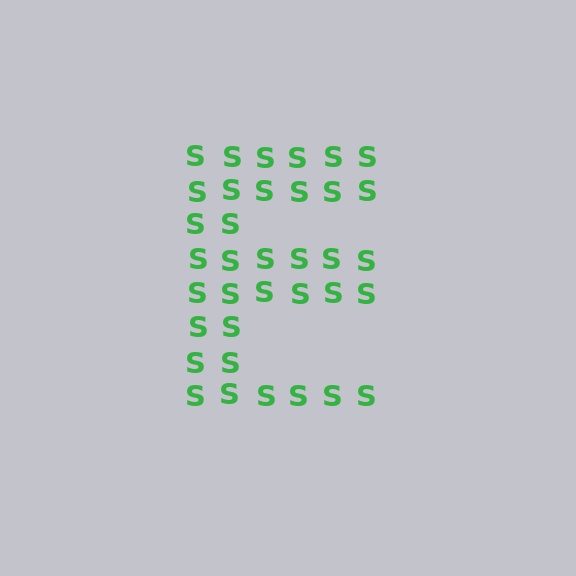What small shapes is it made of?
It is made of small letter S's.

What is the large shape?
The large shape is the letter E.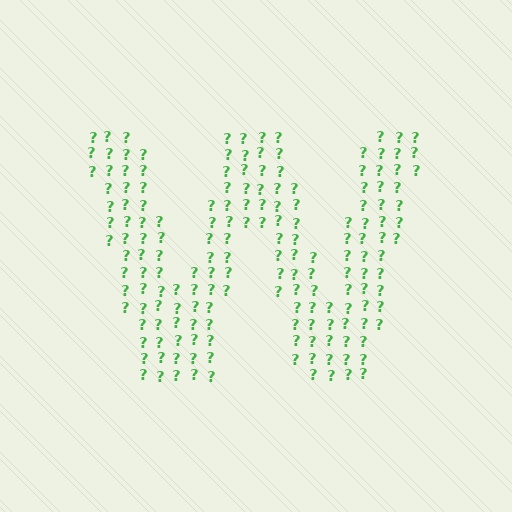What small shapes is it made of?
It is made of small question marks.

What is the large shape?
The large shape is the letter W.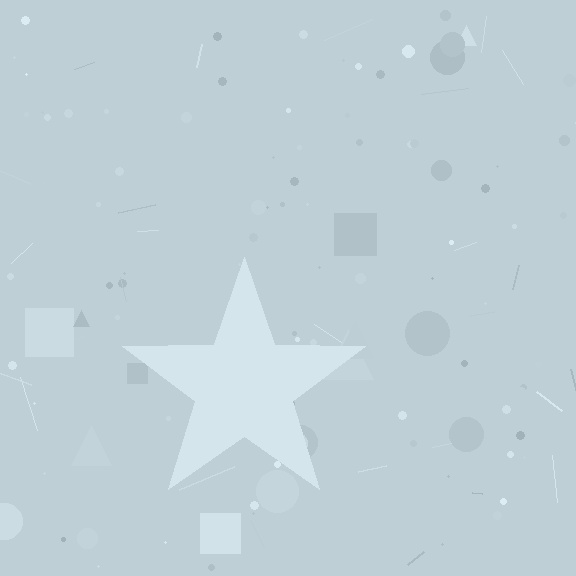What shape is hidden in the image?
A star is hidden in the image.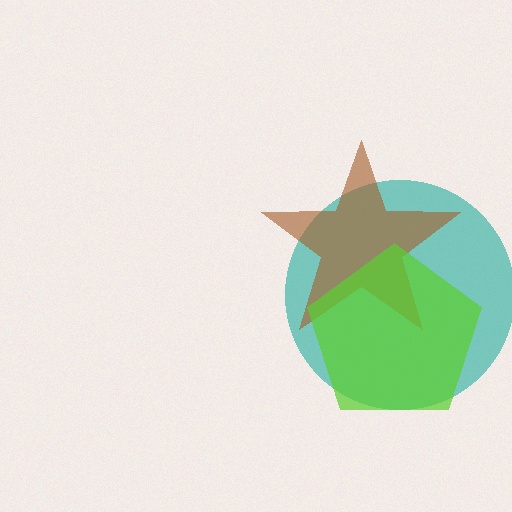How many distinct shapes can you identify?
There are 3 distinct shapes: a teal circle, a brown star, a lime pentagon.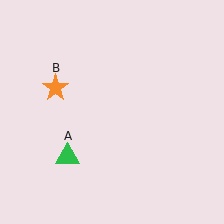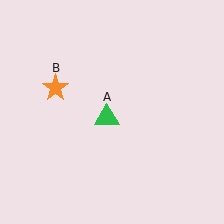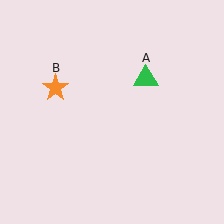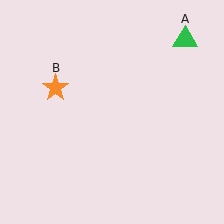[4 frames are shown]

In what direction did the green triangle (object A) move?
The green triangle (object A) moved up and to the right.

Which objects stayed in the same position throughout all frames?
Orange star (object B) remained stationary.